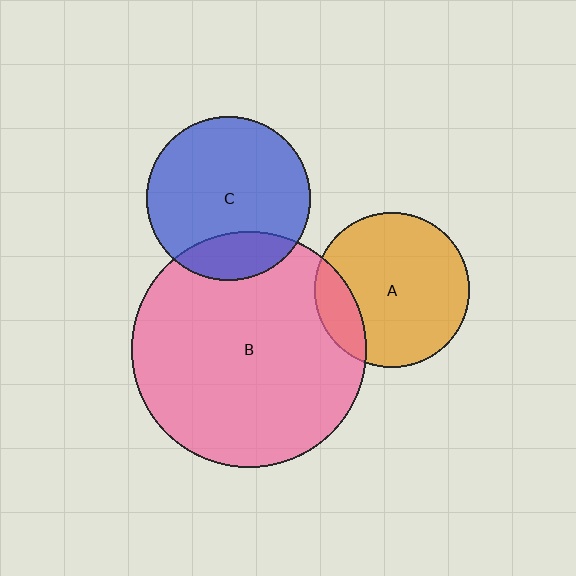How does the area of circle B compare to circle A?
Approximately 2.3 times.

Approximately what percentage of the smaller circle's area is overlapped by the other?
Approximately 15%.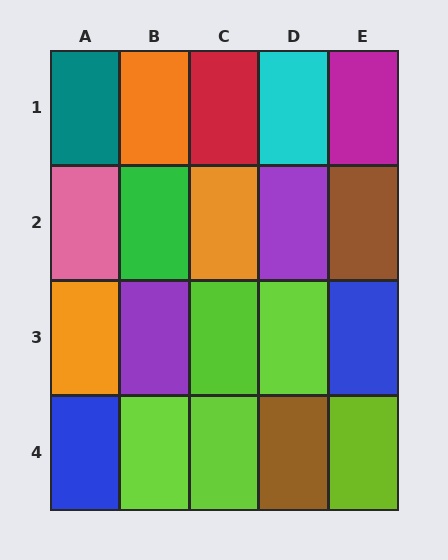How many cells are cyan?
1 cell is cyan.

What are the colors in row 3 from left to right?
Orange, purple, lime, lime, blue.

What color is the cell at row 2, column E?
Brown.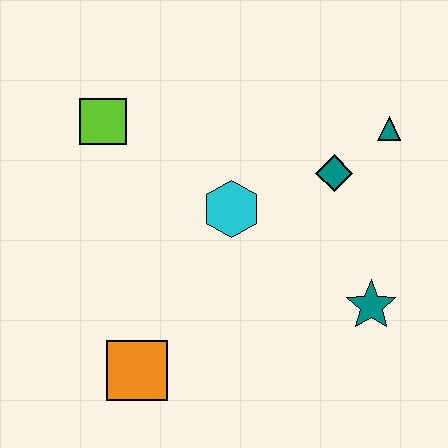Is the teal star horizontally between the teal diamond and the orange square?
No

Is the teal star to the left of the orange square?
No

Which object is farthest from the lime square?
The teal star is farthest from the lime square.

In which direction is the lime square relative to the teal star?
The lime square is to the left of the teal star.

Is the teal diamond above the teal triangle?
No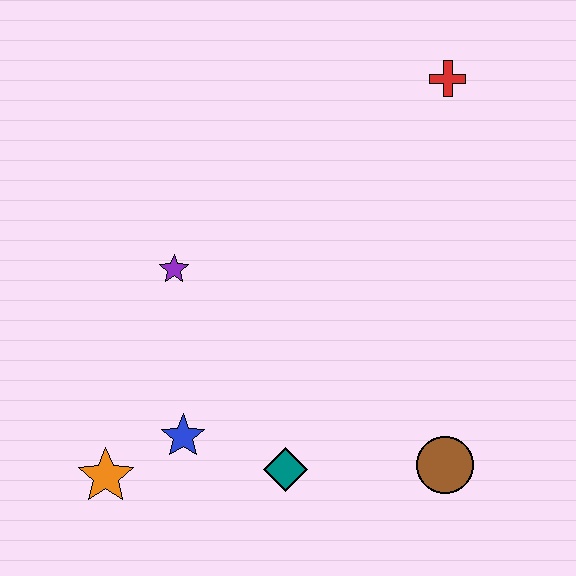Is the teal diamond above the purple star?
No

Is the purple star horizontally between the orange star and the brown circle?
Yes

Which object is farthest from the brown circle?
The red cross is farthest from the brown circle.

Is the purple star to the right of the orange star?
Yes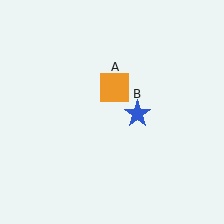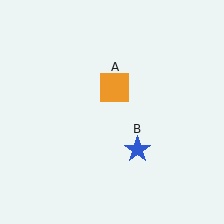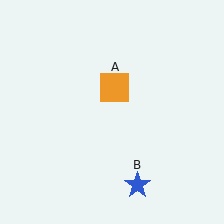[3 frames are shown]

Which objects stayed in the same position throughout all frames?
Orange square (object A) remained stationary.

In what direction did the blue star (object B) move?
The blue star (object B) moved down.